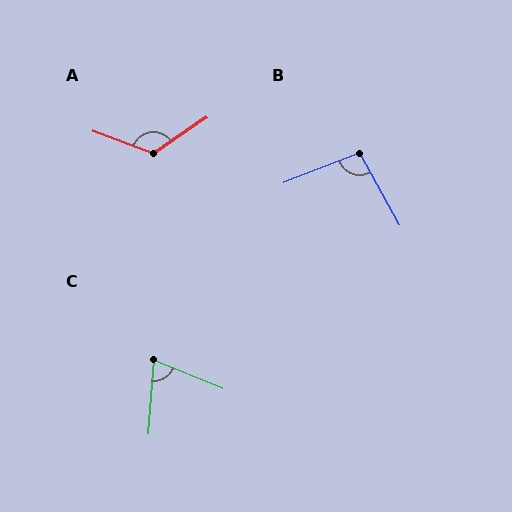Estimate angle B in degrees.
Approximately 97 degrees.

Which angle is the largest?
A, at approximately 125 degrees.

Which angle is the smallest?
C, at approximately 72 degrees.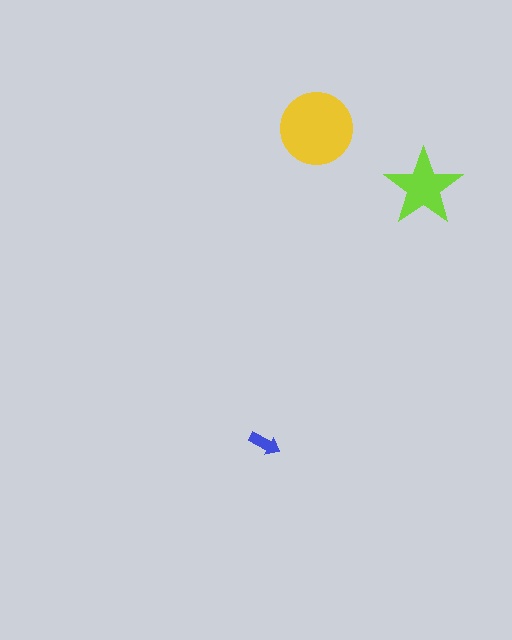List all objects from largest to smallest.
The yellow circle, the lime star, the blue arrow.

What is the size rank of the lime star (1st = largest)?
2nd.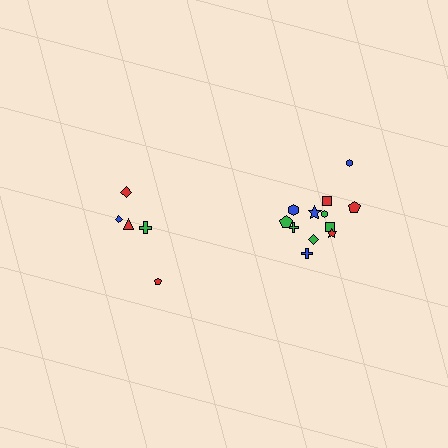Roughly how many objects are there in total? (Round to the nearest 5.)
Roughly 15 objects in total.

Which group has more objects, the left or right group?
The right group.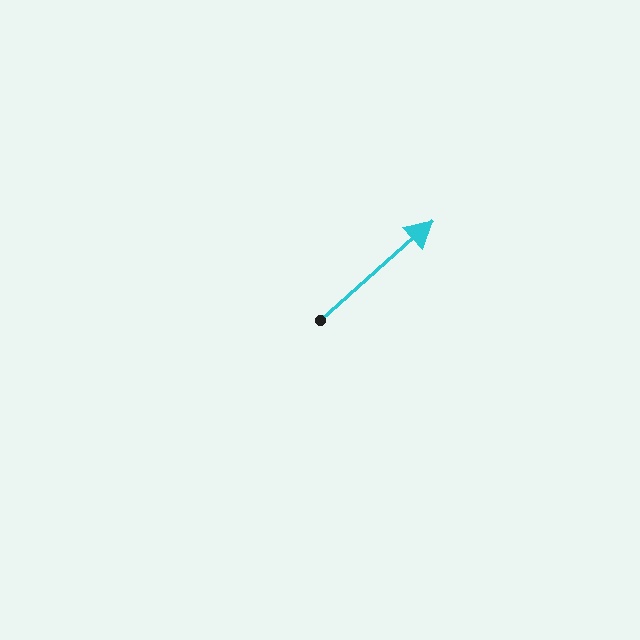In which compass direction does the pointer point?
Northeast.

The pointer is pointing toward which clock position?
Roughly 2 o'clock.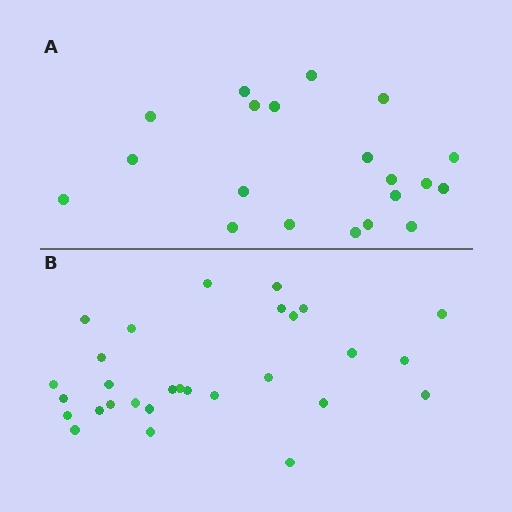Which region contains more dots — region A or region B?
Region B (the bottom region) has more dots.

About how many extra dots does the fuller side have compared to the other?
Region B has roughly 8 or so more dots than region A.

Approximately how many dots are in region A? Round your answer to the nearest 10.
About 20 dots.